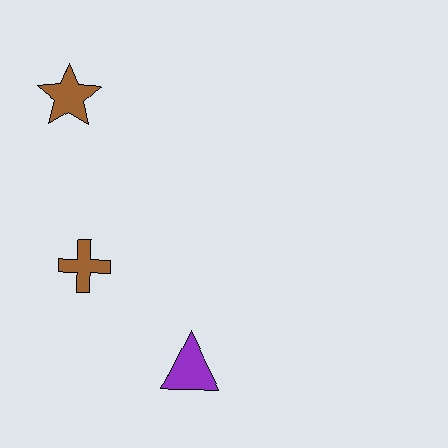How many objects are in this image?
There are 3 objects.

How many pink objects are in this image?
There are no pink objects.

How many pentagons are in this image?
There are no pentagons.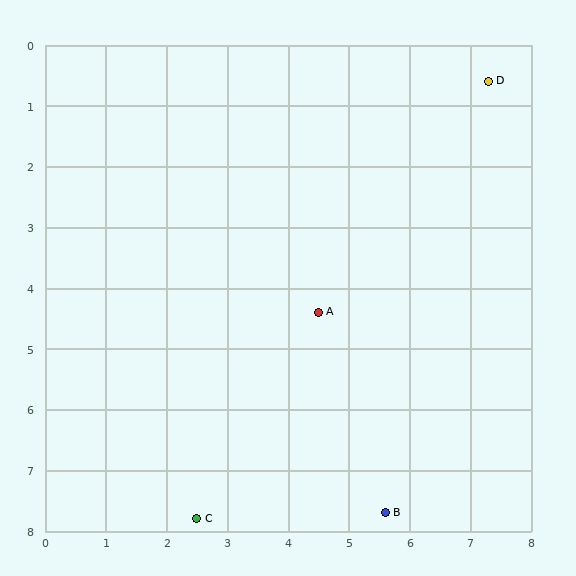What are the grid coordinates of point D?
Point D is at approximately (7.3, 0.6).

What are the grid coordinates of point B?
Point B is at approximately (5.6, 7.7).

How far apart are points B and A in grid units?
Points B and A are about 3.5 grid units apart.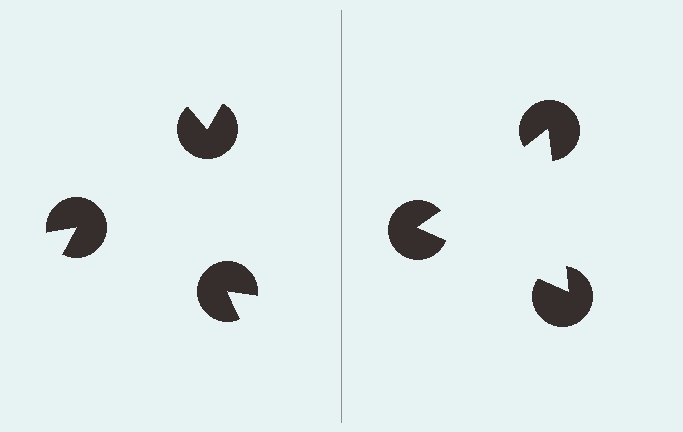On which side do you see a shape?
An illusory triangle appears on the right side. On the left side the wedge cuts are rotated, so no coherent shape forms.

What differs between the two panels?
The pac-man discs are positioned identically on both sides; only the wedge orientations differ. On the right they align to a triangle; on the left they are misaligned.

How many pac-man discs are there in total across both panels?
6 — 3 on each side.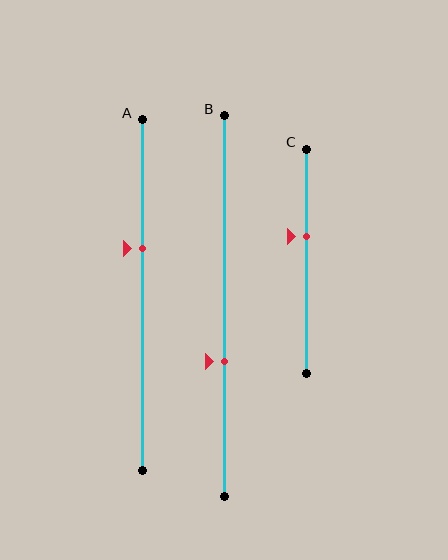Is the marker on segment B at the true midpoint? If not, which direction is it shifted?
No, the marker on segment B is shifted downward by about 15% of the segment length.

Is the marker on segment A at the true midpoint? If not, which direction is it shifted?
No, the marker on segment A is shifted upward by about 13% of the segment length.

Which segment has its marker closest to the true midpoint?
Segment C has its marker closest to the true midpoint.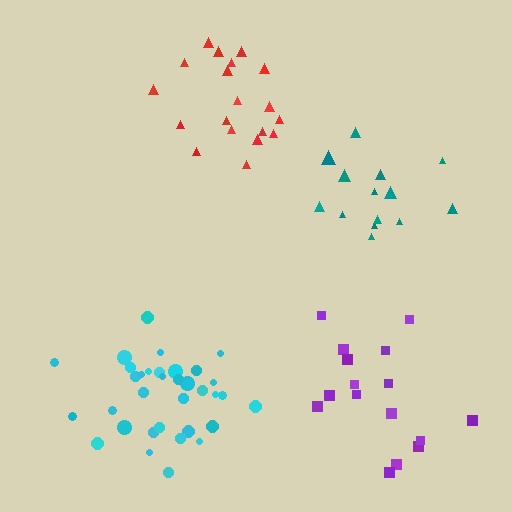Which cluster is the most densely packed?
Cyan.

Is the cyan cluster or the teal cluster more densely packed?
Cyan.